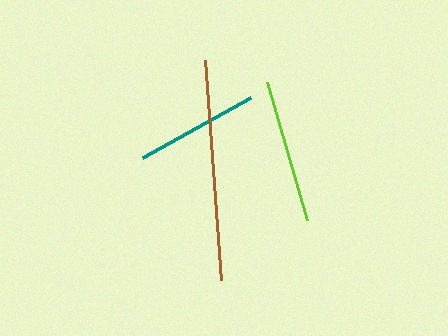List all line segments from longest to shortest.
From longest to shortest: brown, lime, teal.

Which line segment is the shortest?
The teal line is the shortest at approximately 123 pixels.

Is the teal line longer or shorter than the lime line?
The lime line is longer than the teal line.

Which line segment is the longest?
The brown line is the longest at approximately 221 pixels.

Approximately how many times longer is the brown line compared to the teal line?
The brown line is approximately 1.8 times the length of the teal line.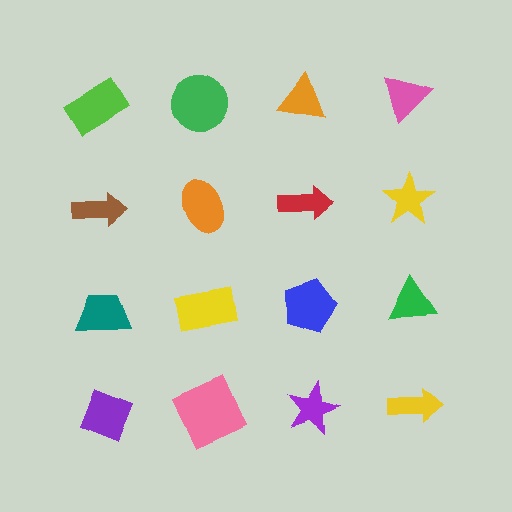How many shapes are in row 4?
4 shapes.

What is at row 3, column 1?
A teal trapezoid.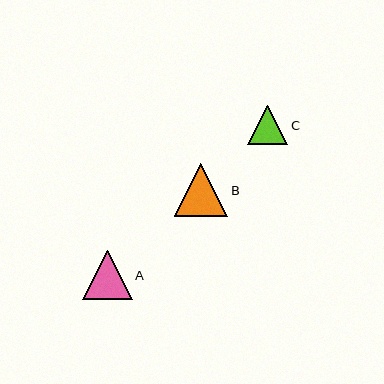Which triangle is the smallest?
Triangle C is the smallest with a size of approximately 40 pixels.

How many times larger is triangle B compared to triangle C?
Triangle B is approximately 1.3 times the size of triangle C.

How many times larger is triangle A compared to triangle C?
Triangle A is approximately 1.2 times the size of triangle C.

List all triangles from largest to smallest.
From largest to smallest: B, A, C.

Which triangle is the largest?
Triangle B is the largest with a size of approximately 54 pixels.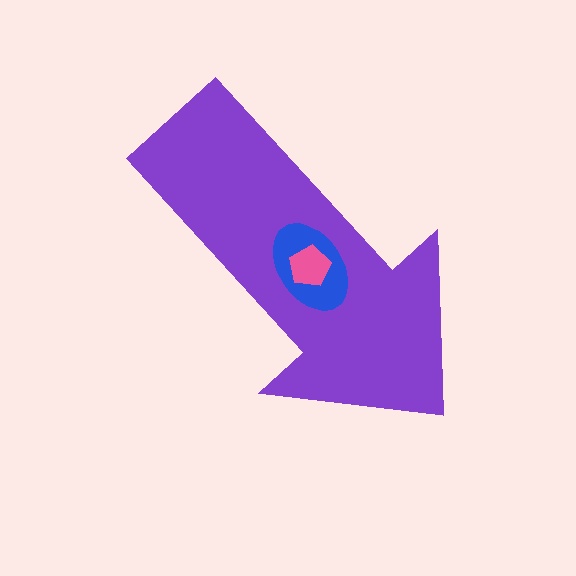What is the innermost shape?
The pink pentagon.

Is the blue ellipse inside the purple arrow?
Yes.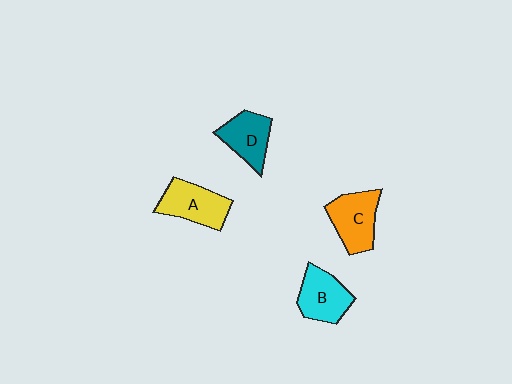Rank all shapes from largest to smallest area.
From largest to smallest: C (orange), A (yellow), B (cyan), D (teal).